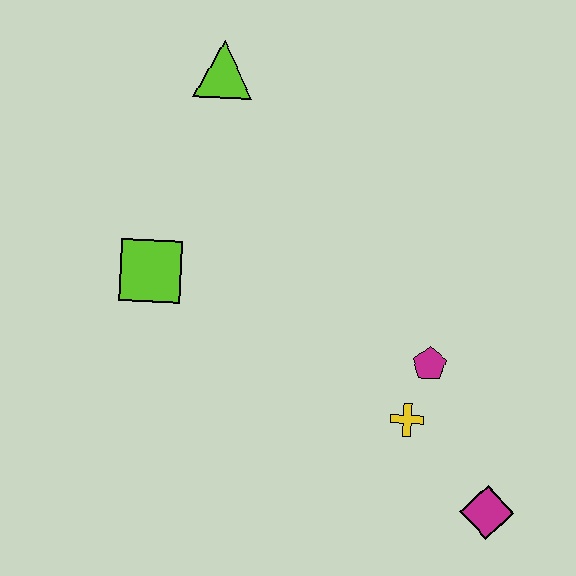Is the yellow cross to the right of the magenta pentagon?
No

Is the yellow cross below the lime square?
Yes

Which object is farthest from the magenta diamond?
The lime triangle is farthest from the magenta diamond.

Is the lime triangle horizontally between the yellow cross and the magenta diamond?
No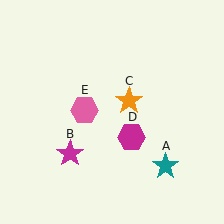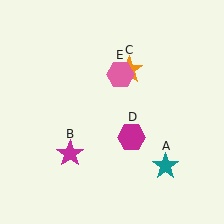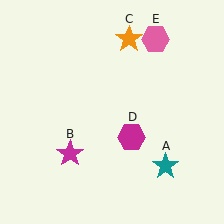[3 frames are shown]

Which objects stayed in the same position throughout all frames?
Teal star (object A) and magenta star (object B) and magenta hexagon (object D) remained stationary.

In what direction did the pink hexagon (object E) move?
The pink hexagon (object E) moved up and to the right.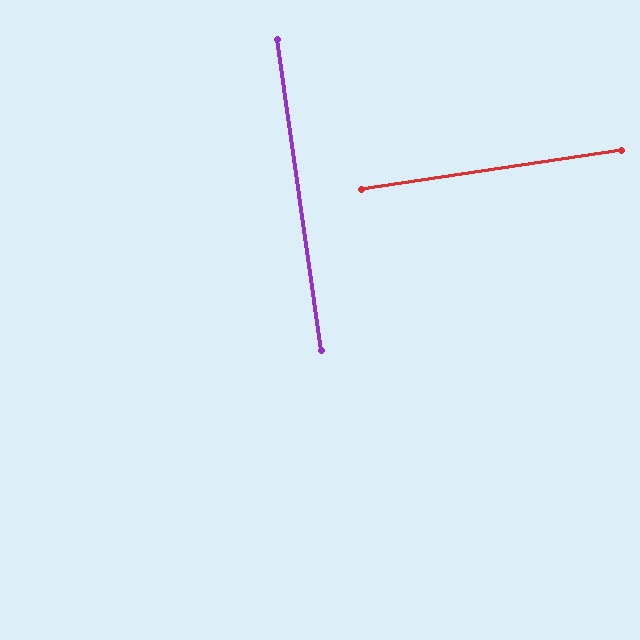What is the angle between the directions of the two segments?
Approximately 90 degrees.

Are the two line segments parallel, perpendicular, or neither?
Perpendicular — they meet at approximately 90°.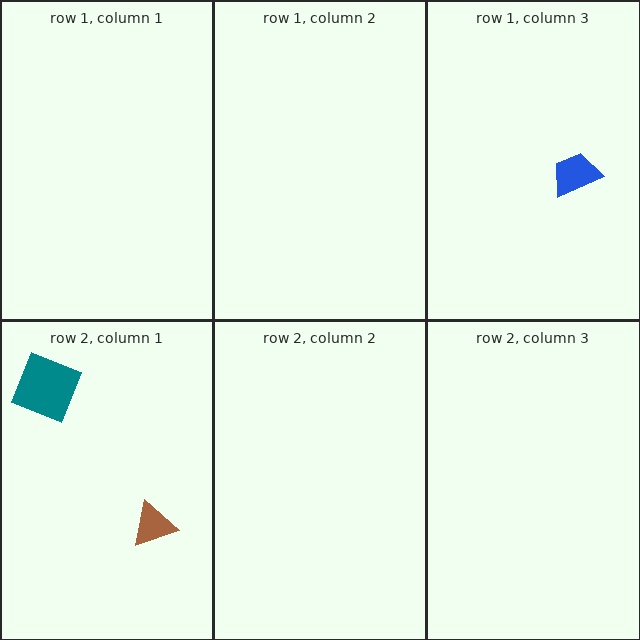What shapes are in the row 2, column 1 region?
The brown triangle, the teal square.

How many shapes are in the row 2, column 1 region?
2.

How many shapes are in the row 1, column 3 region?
1.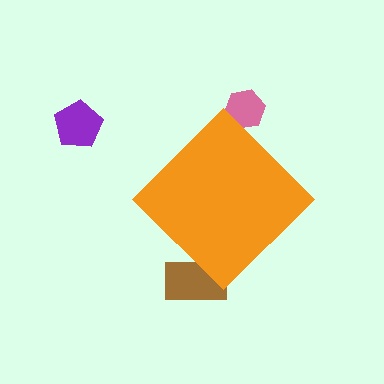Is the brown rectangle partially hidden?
Yes, the brown rectangle is partially hidden behind the orange diamond.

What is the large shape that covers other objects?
An orange diamond.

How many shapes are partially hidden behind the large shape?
2 shapes are partially hidden.